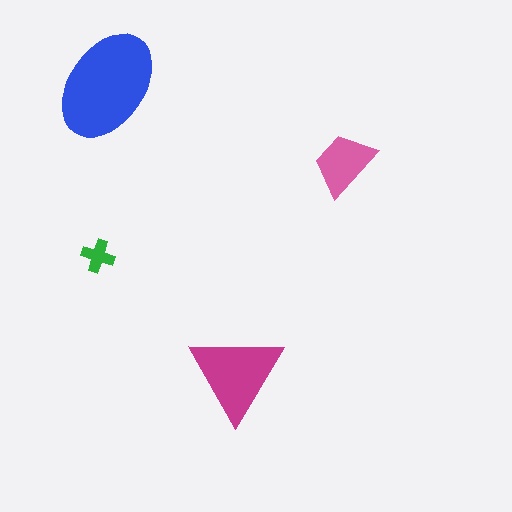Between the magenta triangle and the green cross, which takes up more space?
The magenta triangle.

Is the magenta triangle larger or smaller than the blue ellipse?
Smaller.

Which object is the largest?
The blue ellipse.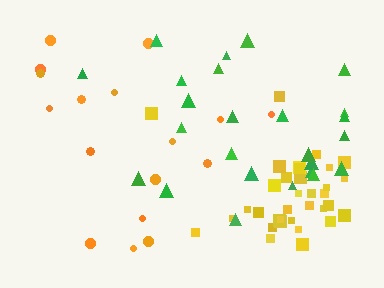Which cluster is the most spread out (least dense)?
Orange.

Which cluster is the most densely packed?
Yellow.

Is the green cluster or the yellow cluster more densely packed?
Yellow.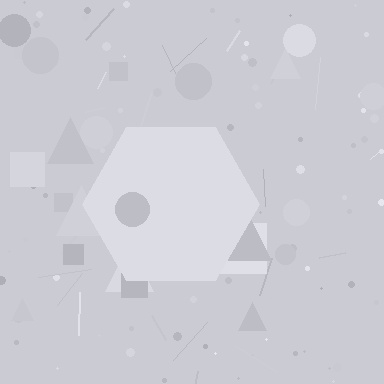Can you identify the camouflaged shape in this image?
The camouflaged shape is a hexagon.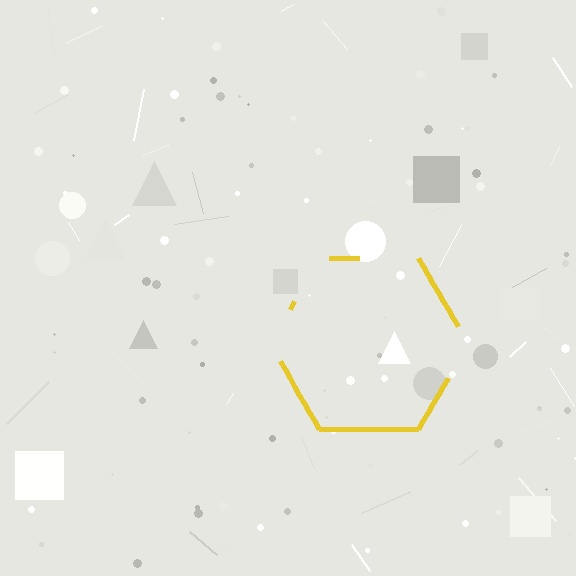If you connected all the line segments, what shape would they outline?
They would outline a hexagon.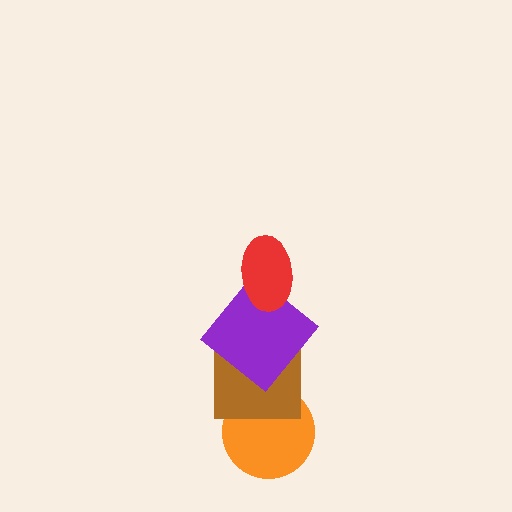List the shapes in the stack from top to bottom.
From top to bottom: the red ellipse, the purple diamond, the brown square, the orange circle.